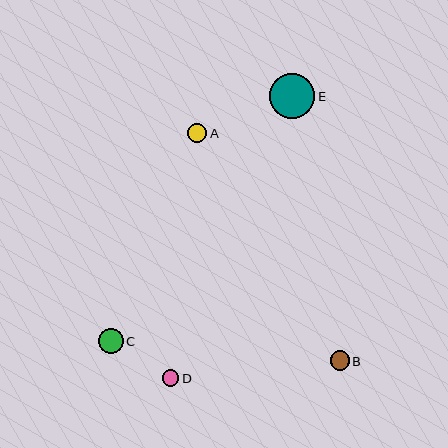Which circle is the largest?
Circle E is the largest with a size of approximately 45 pixels.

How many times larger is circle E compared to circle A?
Circle E is approximately 2.3 times the size of circle A.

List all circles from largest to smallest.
From largest to smallest: E, C, A, B, D.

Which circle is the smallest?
Circle D is the smallest with a size of approximately 17 pixels.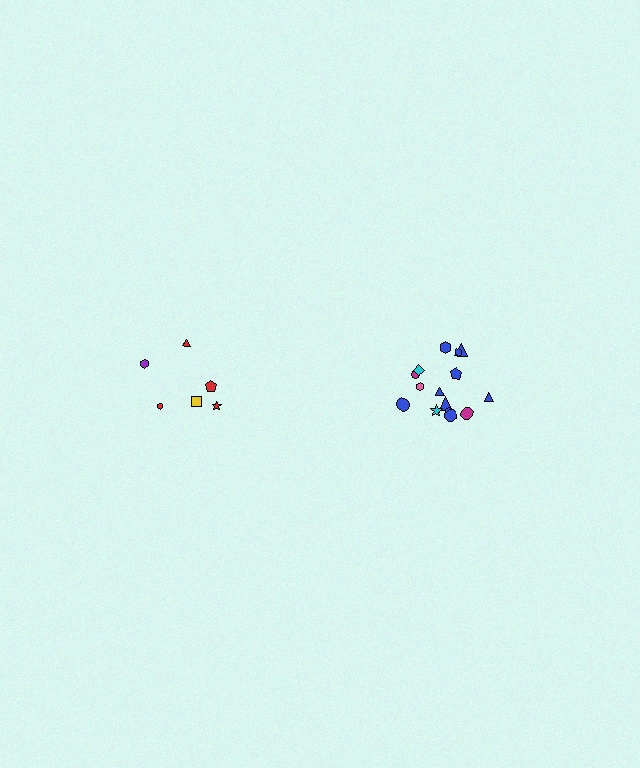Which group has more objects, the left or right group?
The right group.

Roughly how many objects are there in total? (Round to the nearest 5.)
Roughly 20 objects in total.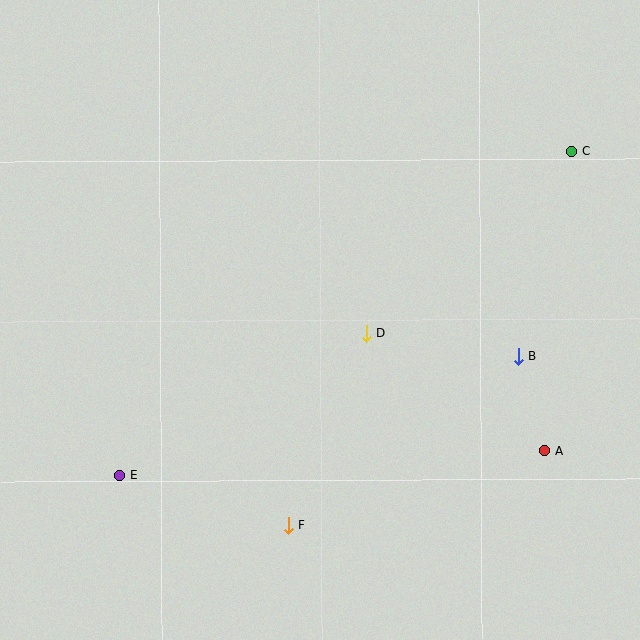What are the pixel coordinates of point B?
Point B is at (519, 356).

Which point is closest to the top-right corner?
Point C is closest to the top-right corner.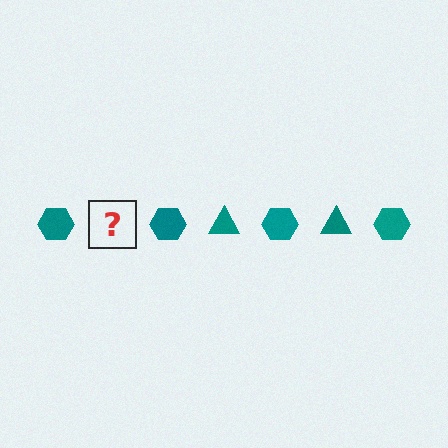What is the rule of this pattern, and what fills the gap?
The rule is that the pattern cycles through hexagon, triangle shapes in teal. The gap should be filled with a teal triangle.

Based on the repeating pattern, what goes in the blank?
The blank should be a teal triangle.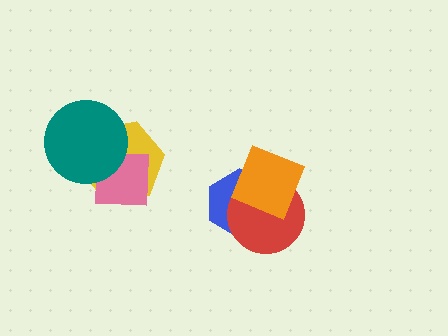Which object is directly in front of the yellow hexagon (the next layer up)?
The pink square is directly in front of the yellow hexagon.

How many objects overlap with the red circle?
2 objects overlap with the red circle.